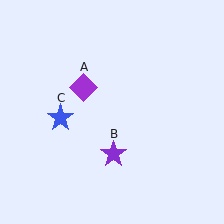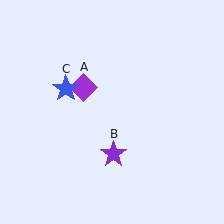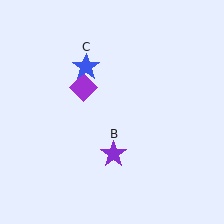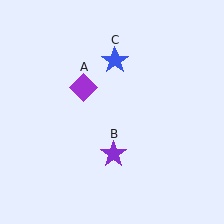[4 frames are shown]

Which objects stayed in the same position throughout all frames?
Purple diamond (object A) and purple star (object B) remained stationary.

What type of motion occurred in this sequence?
The blue star (object C) rotated clockwise around the center of the scene.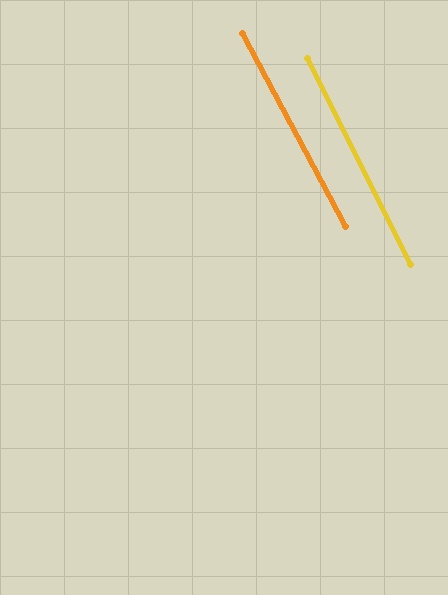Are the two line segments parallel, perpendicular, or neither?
Parallel — their directions differ by only 1.4°.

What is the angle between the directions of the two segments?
Approximately 1 degree.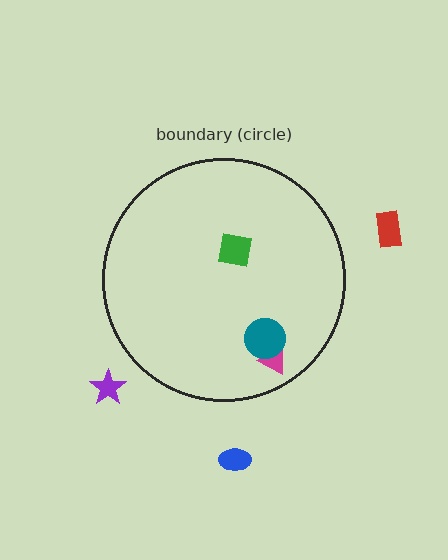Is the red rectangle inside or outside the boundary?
Outside.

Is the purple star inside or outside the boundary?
Outside.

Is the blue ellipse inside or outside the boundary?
Outside.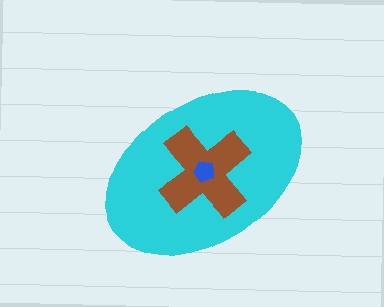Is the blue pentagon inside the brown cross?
Yes.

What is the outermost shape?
The cyan ellipse.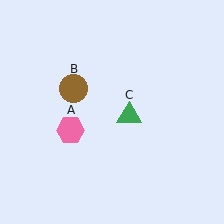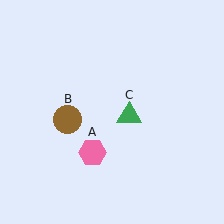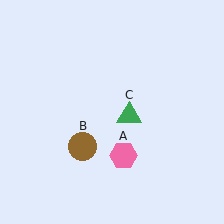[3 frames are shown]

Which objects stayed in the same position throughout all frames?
Green triangle (object C) remained stationary.